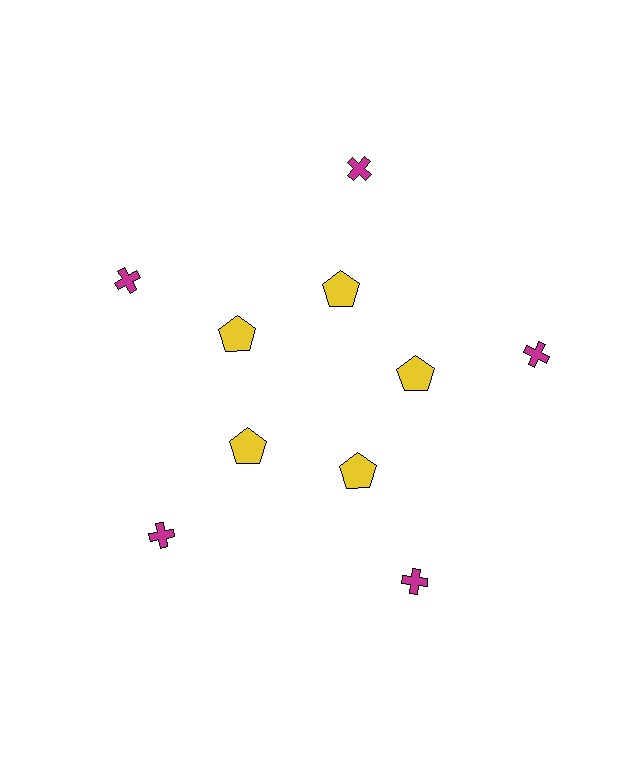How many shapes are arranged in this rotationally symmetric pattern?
There are 10 shapes, arranged in 5 groups of 2.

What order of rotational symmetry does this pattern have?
This pattern has 5-fold rotational symmetry.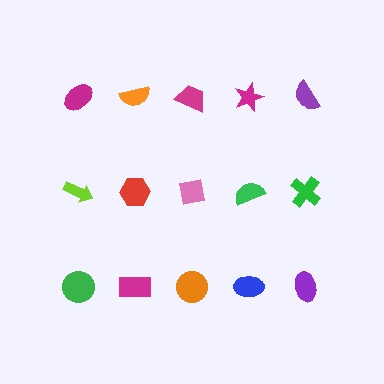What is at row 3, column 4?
A blue ellipse.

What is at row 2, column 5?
A green cross.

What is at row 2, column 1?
A lime arrow.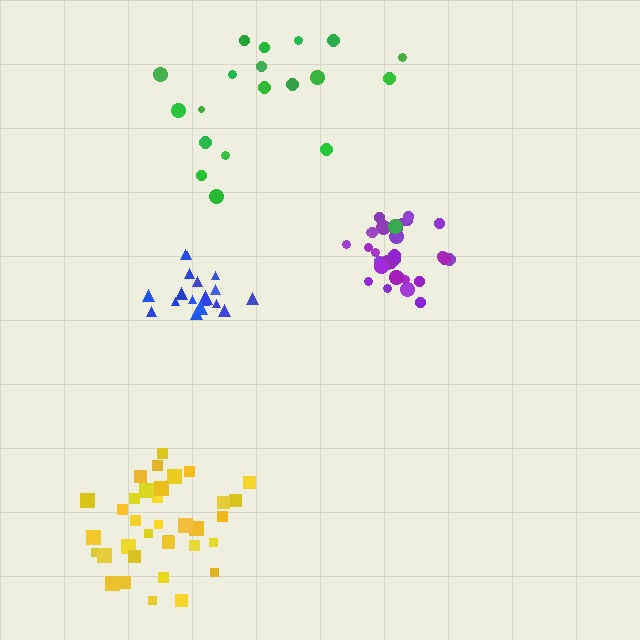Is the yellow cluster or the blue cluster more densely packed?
Blue.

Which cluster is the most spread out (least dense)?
Green.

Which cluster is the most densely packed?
Purple.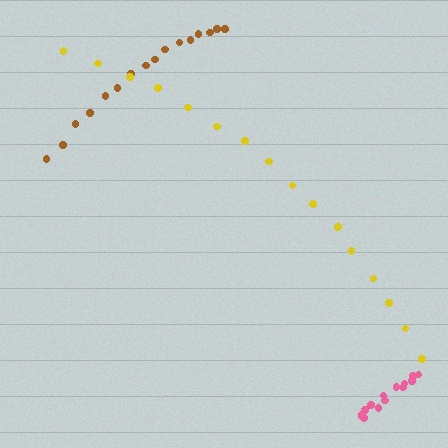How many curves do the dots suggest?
There are 3 distinct paths.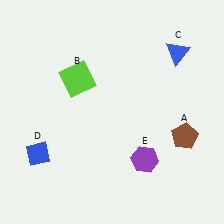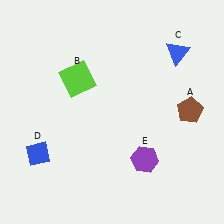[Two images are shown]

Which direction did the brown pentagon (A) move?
The brown pentagon (A) moved up.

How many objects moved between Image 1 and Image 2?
1 object moved between the two images.